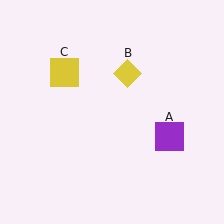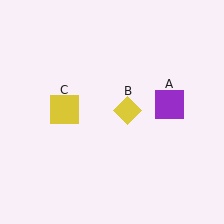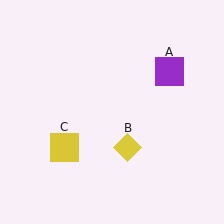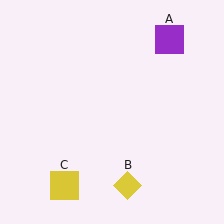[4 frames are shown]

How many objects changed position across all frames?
3 objects changed position: purple square (object A), yellow diamond (object B), yellow square (object C).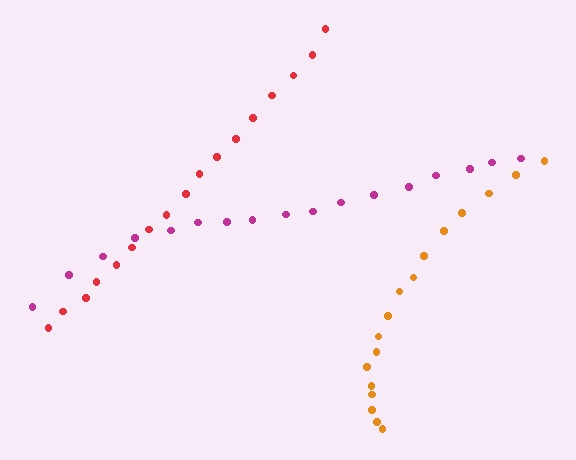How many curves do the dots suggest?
There are 3 distinct paths.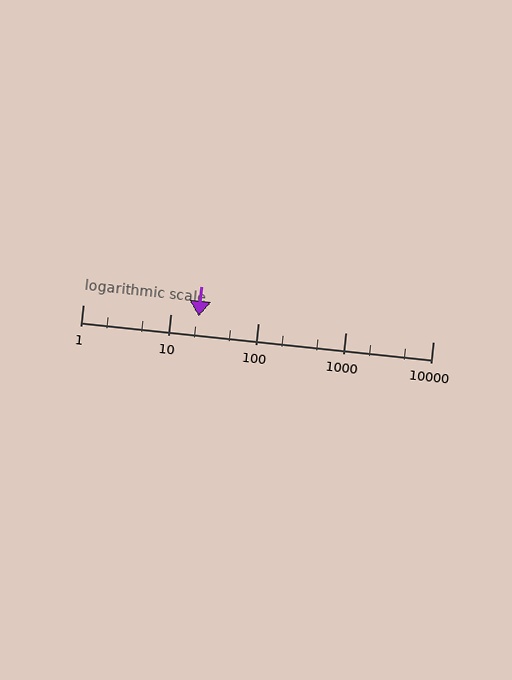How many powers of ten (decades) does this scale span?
The scale spans 4 decades, from 1 to 10000.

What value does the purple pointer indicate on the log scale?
The pointer indicates approximately 21.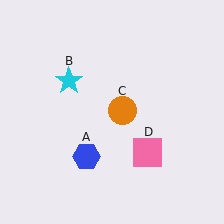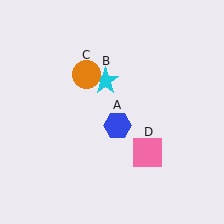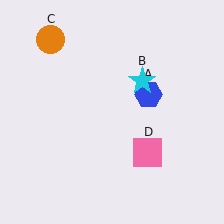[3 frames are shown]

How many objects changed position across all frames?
3 objects changed position: blue hexagon (object A), cyan star (object B), orange circle (object C).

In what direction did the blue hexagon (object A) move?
The blue hexagon (object A) moved up and to the right.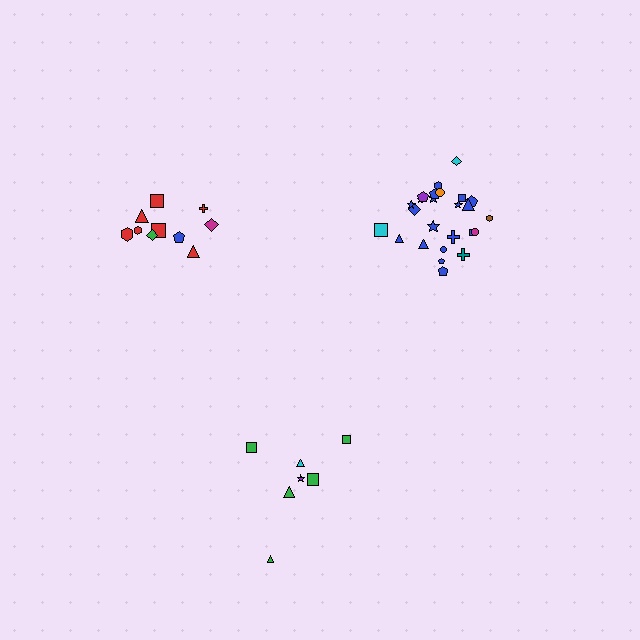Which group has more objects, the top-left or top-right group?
The top-right group.